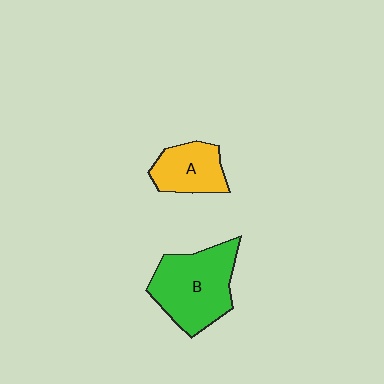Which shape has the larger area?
Shape B (green).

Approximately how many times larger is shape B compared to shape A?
Approximately 1.8 times.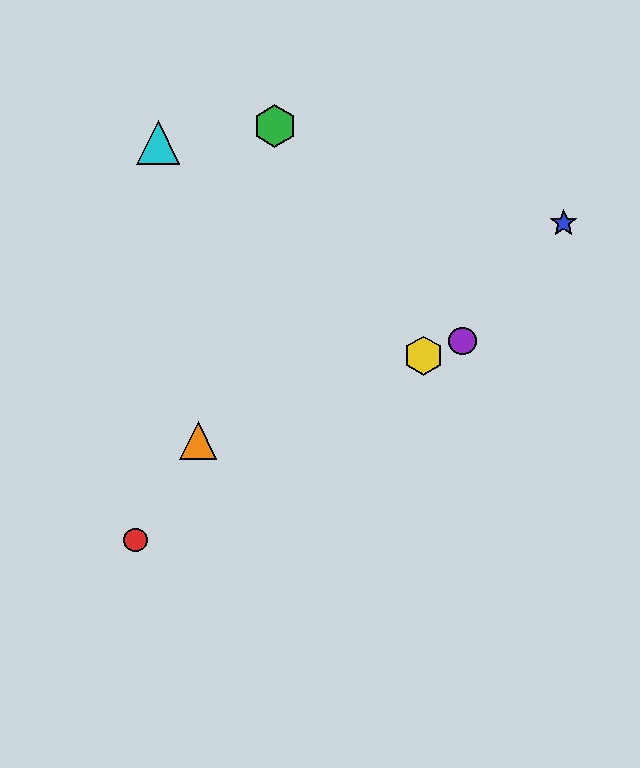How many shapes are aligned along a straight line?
3 shapes (the yellow hexagon, the purple circle, the orange triangle) are aligned along a straight line.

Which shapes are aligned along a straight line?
The yellow hexagon, the purple circle, the orange triangle are aligned along a straight line.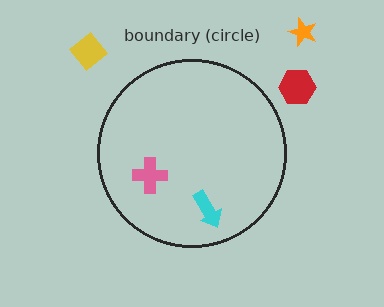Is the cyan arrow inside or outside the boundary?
Inside.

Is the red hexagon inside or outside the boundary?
Outside.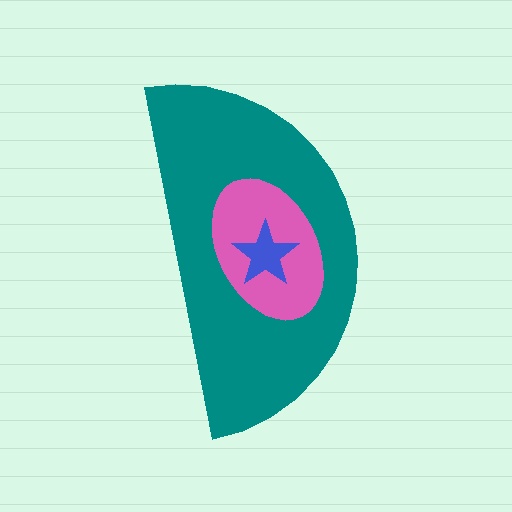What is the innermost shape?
The blue star.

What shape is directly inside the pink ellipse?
The blue star.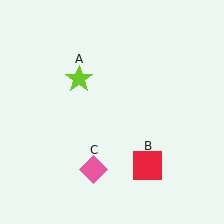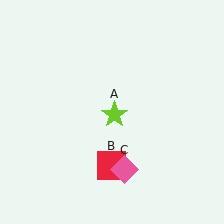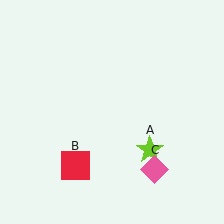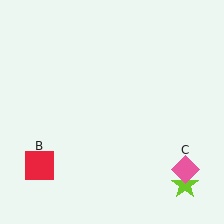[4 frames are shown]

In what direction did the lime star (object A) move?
The lime star (object A) moved down and to the right.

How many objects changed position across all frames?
3 objects changed position: lime star (object A), red square (object B), pink diamond (object C).